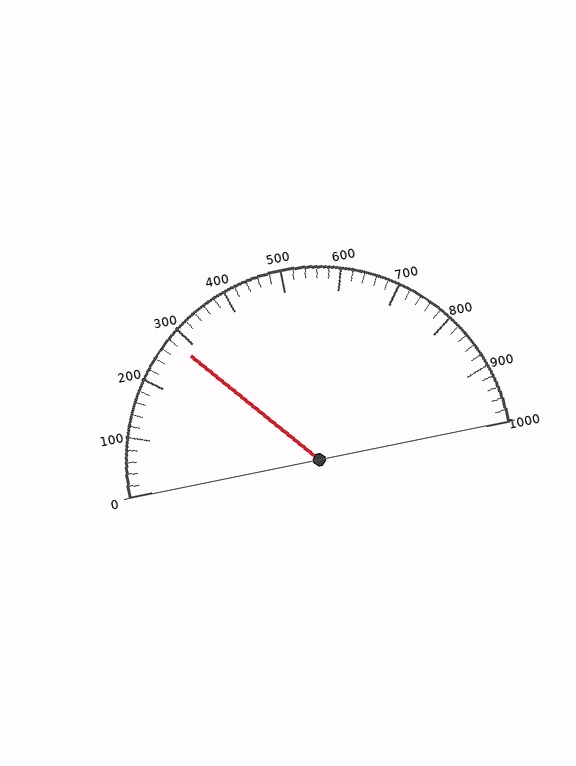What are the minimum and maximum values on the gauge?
The gauge ranges from 0 to 1000.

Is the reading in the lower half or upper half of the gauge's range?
The reading is in the lower half of the range (0 to 1000).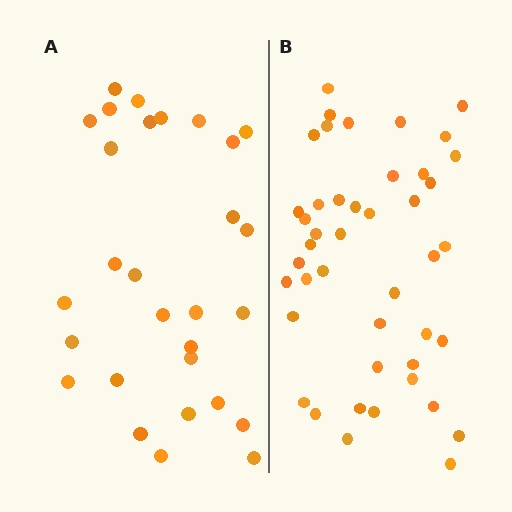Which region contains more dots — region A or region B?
Region B (the right region) has more dots.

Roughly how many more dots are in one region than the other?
Region B has approximately 15 more dots than region A.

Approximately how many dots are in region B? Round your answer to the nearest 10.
About 40 dots. (The exact count is 44, which rounds to 40.)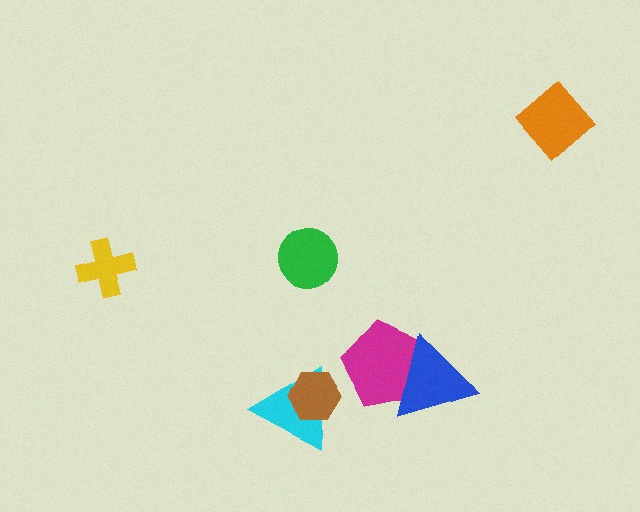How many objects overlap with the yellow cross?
0 objects overlap with the yellow cross.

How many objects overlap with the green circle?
0 objects overlap with the green circle.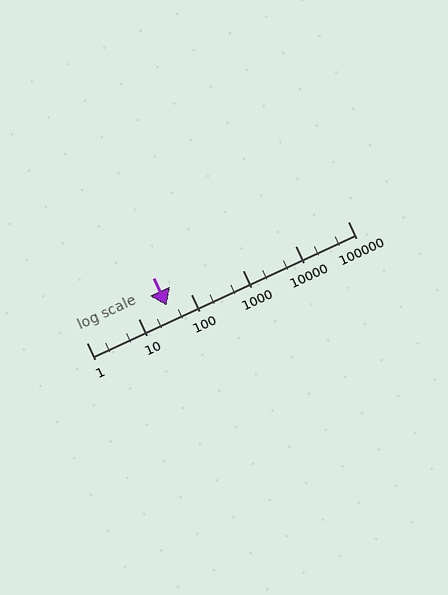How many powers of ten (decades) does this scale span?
The scale spans 5 decades, from 1 to 100000.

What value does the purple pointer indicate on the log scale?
The pointer indicates approximately 35.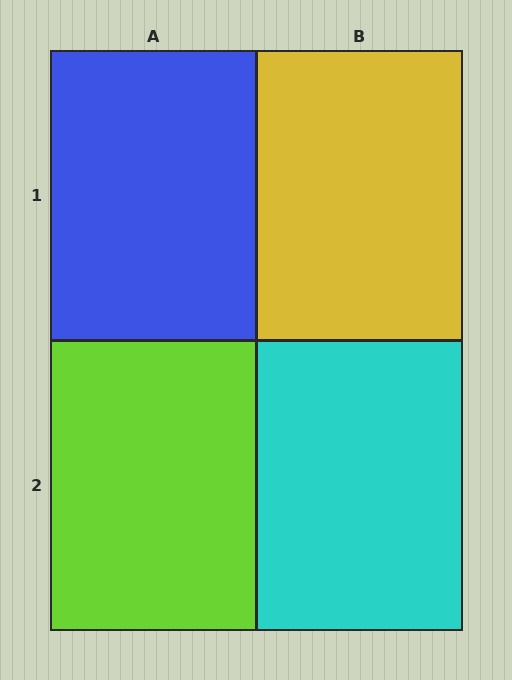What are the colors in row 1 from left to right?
Blue, yellow.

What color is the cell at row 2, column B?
Cyan.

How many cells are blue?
1 cell is blue.